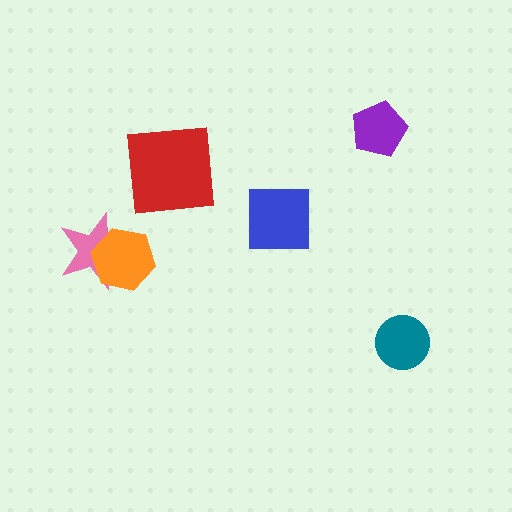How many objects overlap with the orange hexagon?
1 object overlaps with the orange hexagon.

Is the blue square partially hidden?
No, no other shape covers it.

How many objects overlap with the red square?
0 objects overlap with the red square.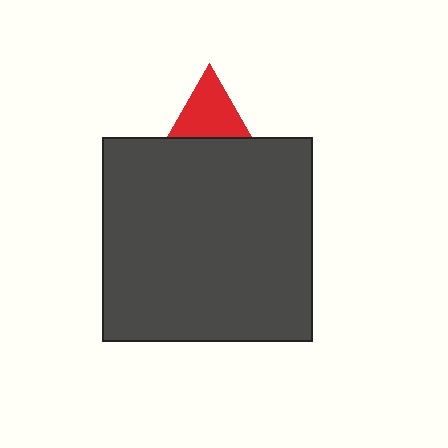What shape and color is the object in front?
The object in front is a dark gray rectangle.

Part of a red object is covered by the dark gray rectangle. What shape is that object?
It is a triangle.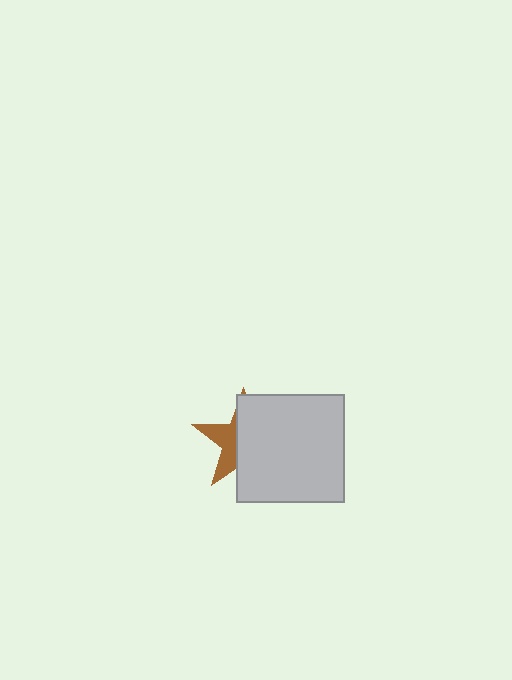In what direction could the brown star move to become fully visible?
The brown star could move left. That would shift it out from behind the light gray square entirely.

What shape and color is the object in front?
The object in front is a light gray square.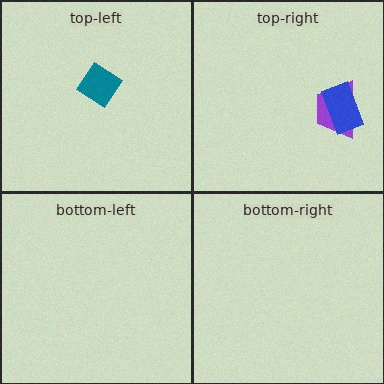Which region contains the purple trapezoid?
The top-right region.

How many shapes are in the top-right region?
2.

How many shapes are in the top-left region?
1.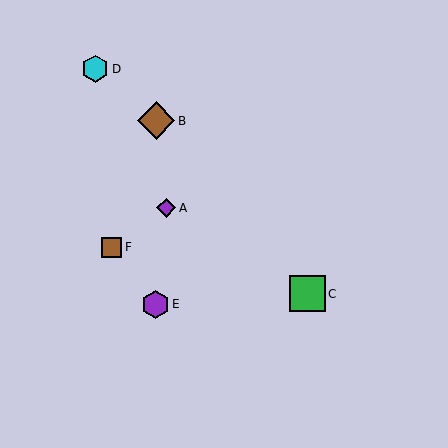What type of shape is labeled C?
Shape C is a green square.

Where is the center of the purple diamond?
The center of the purple diamond is at (166, 208).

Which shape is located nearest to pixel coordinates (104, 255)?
The brown square (labeled F) at (112, 247) is nearest to that location.